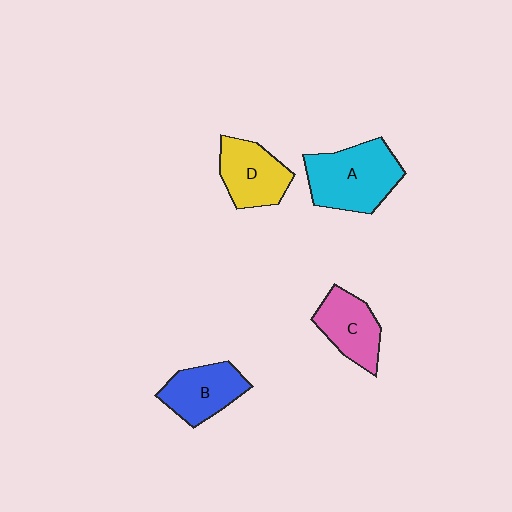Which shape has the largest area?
Shape A (cyan).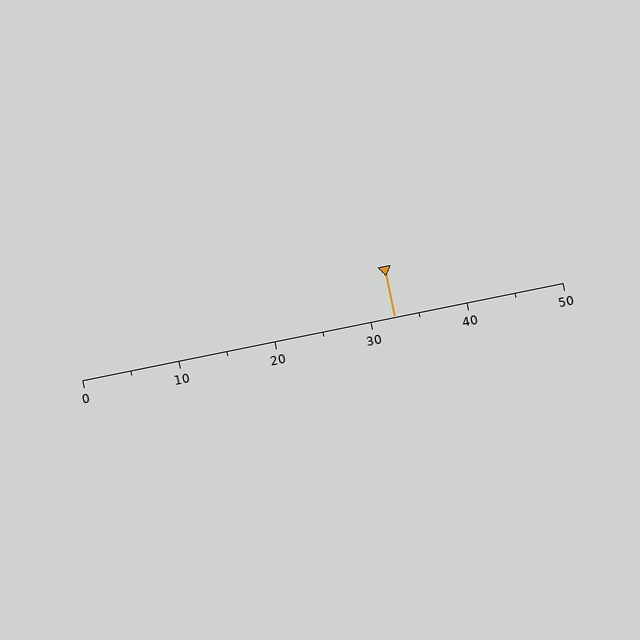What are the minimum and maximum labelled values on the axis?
The axis runs from 0 to 50.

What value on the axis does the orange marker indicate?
The marker indicates approximately 32.5.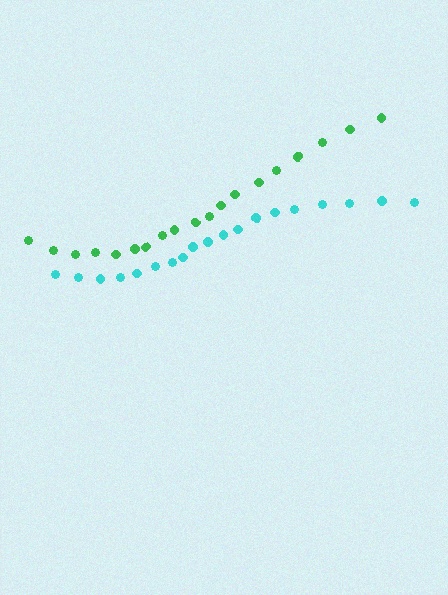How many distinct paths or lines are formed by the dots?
There are 2 distinct paths.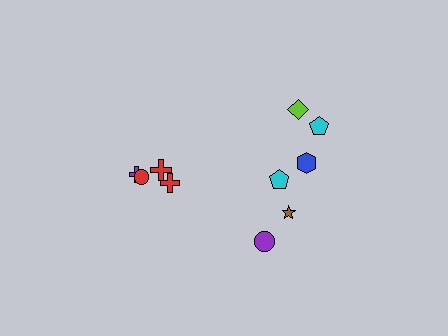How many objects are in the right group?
There are 6 objects.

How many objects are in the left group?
There are 4 objects.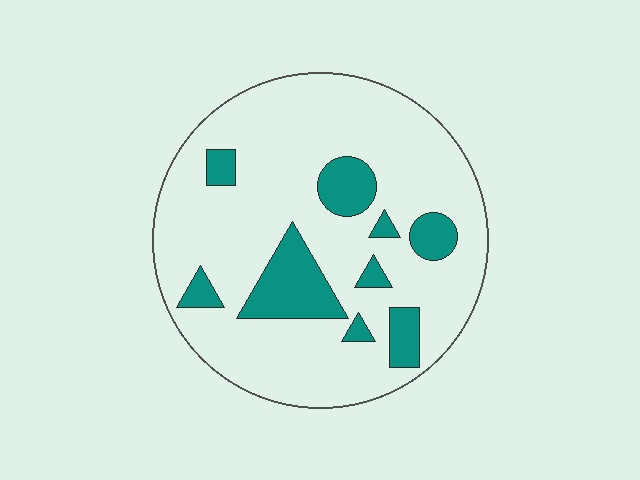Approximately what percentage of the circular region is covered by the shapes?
Approximately 20%.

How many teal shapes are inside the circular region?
9.